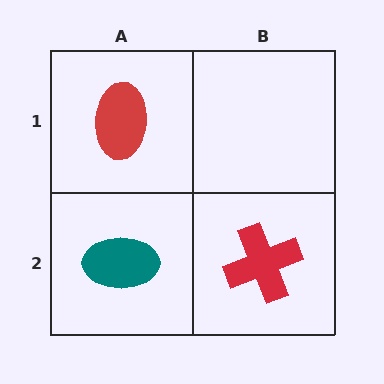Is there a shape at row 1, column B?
No, that cell is empty.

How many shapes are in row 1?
1 shape.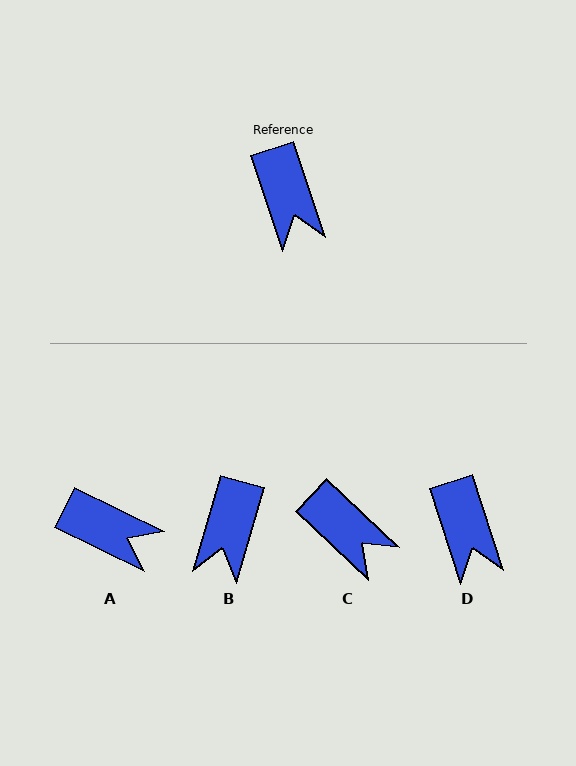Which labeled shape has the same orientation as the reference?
D.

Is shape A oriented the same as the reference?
No, it is off by about 45 degrees.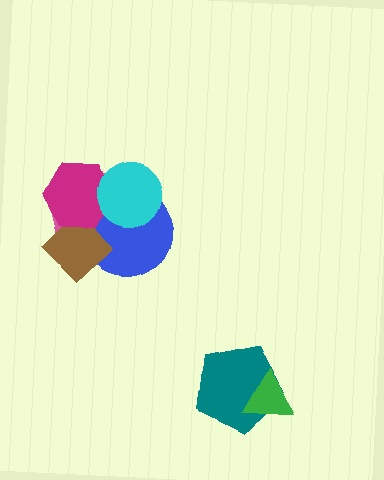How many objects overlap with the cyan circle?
3 objects overlap with the cyan circle.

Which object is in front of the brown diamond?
The magenta hexagon is in front of the brown diamond.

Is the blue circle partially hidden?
Yes, it is partially covered by another shape.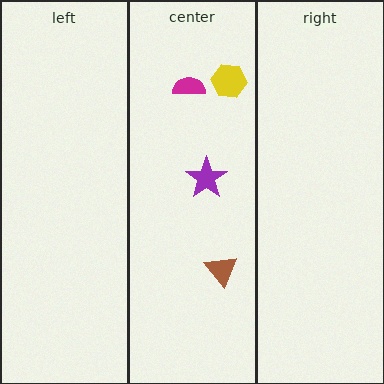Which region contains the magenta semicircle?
The center region.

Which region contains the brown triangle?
The center region.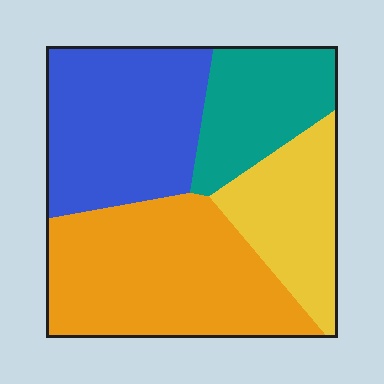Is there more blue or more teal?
Blue.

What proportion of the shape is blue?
Blue covers 29% of the shape.